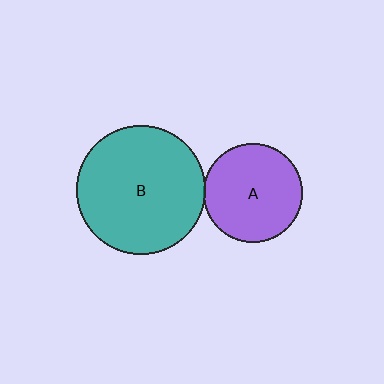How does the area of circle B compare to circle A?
Approximately 1.7 times.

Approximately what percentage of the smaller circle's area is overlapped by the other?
Approximately 5%.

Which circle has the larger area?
Circle B (teal).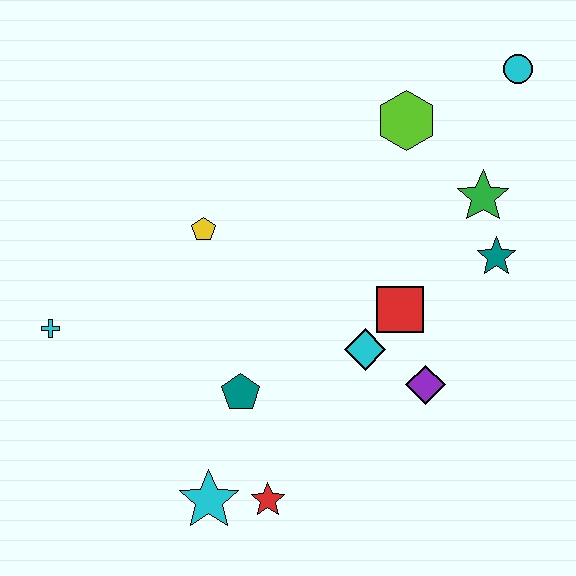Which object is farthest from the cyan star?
The cyan circle is farthest from the cyan star.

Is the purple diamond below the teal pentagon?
No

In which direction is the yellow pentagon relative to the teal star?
The yellow pentagon is to the left of the teal star.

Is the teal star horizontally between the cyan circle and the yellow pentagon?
Yes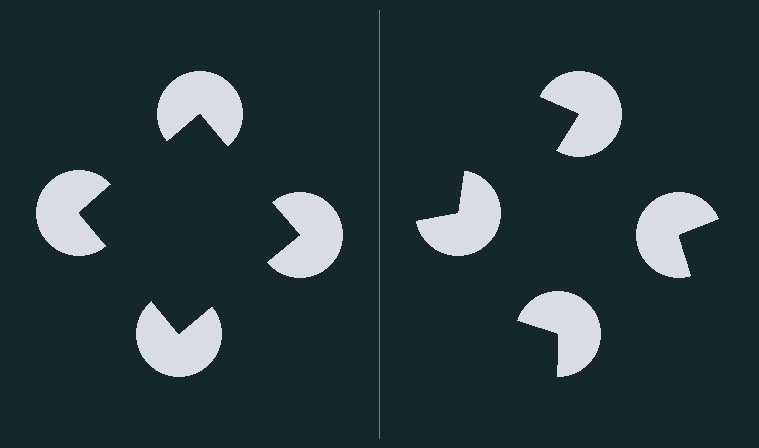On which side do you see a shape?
An illusory square appears on the left side. On the right side the wedge cuts are rotated, so no coherent shape forms.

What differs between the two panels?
The pac-man discs are positioned identically on both sides; only the wedge orientations differ. On the left they align to a square; on the right they are misaligned.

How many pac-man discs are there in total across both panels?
8 — 4 on each side.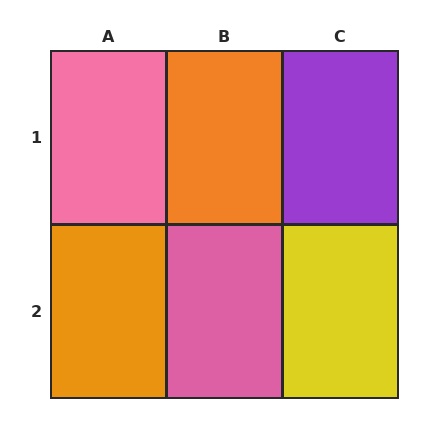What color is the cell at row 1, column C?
Purple.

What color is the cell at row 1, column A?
Pink.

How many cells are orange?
2 cells are orange.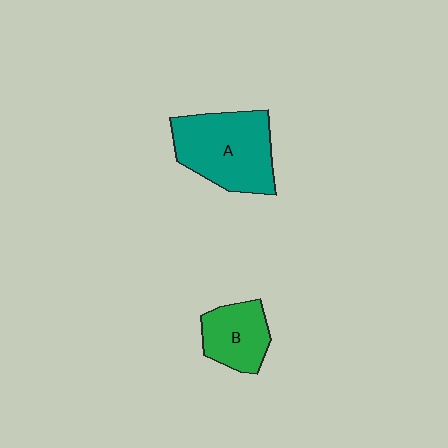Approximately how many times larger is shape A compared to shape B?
Approximately 1.8 times.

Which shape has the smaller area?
Shape B (green).